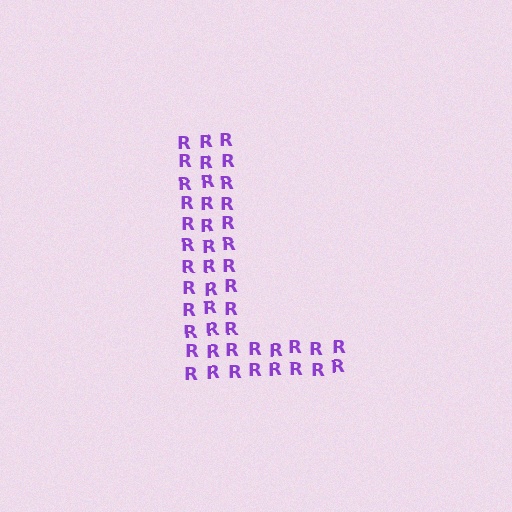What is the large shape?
The large shape is the letter L.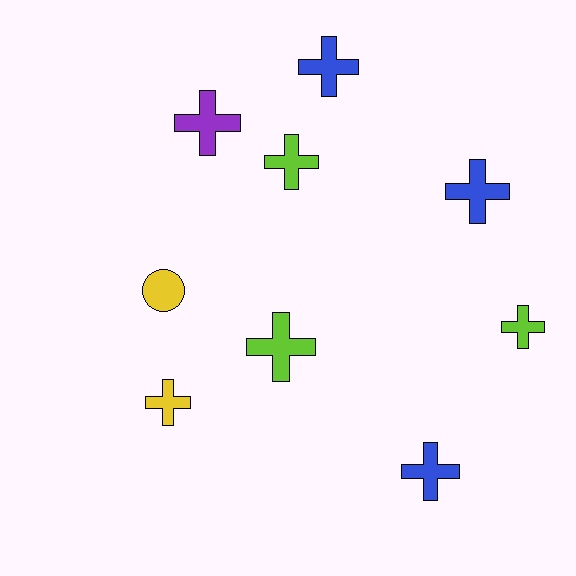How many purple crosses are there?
There is 1 purple cross.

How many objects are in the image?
There are 9 objects.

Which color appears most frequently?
Blue, with 3 objects.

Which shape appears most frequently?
Cross, with 8 objects.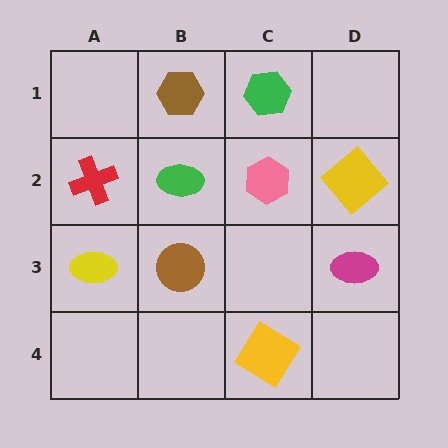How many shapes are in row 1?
2 shapes.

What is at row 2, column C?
A pink hexagon.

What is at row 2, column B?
A green ellipse.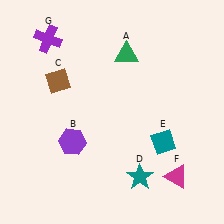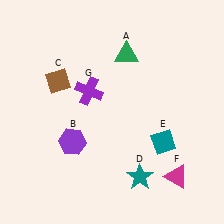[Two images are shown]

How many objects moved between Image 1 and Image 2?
1 object moved between the two images.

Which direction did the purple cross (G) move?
The purple cross (G) moved down.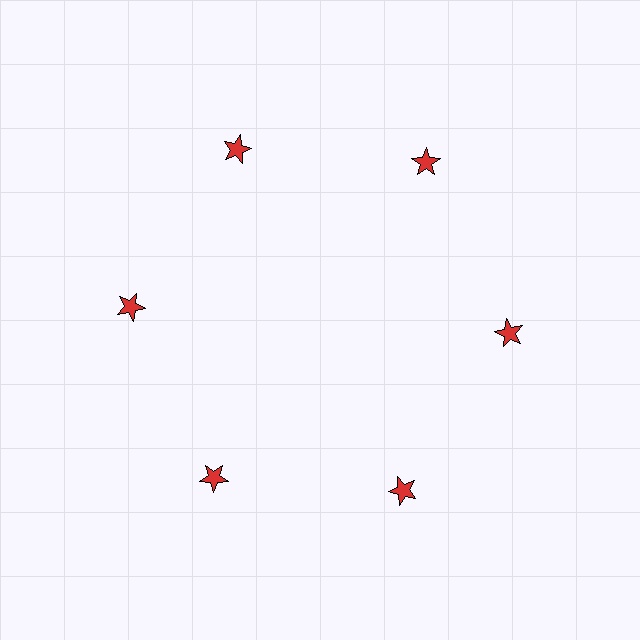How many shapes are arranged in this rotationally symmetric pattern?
There are 6 shapes, arranged in 6 groups of 1.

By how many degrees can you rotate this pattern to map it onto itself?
The pattern maps onto itself every 60 degrees of rotation.